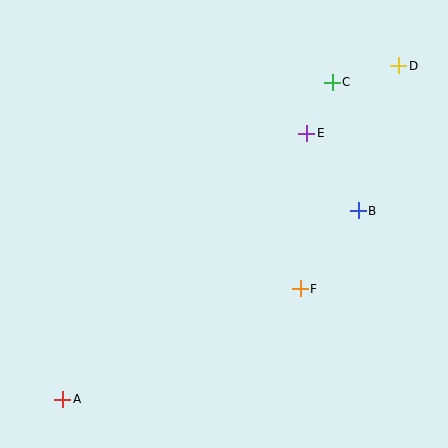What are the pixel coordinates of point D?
Point D is at (399, 66).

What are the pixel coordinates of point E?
Point E is at (307, 134).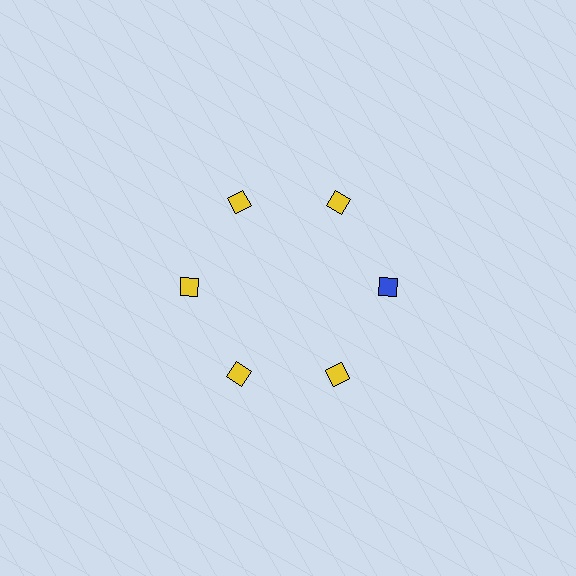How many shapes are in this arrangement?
There are 6 shapes arranged in a ring pattern.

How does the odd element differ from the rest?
It has a different color: blue instead of yellow.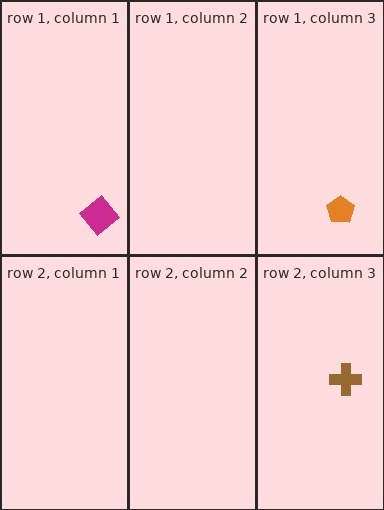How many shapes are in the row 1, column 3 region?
1.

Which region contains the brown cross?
The row 2, column 3 region.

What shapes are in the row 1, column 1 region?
The magenta diamond.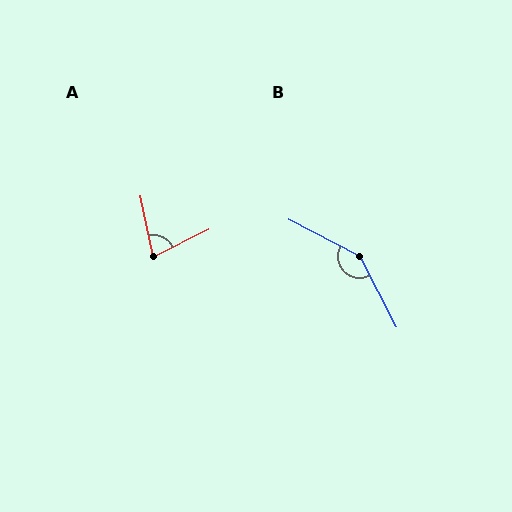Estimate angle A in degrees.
Approximately 76 degrees.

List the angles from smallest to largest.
A (76°), B (144°).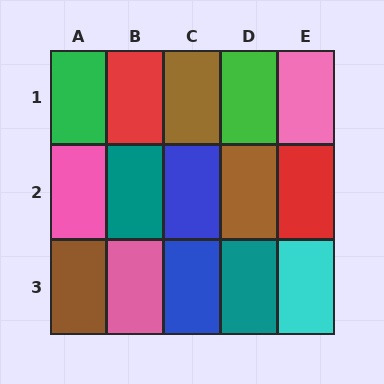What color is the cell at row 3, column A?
Brown.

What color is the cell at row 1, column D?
Green.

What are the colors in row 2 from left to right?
Pink, teal, blue, brown, red.